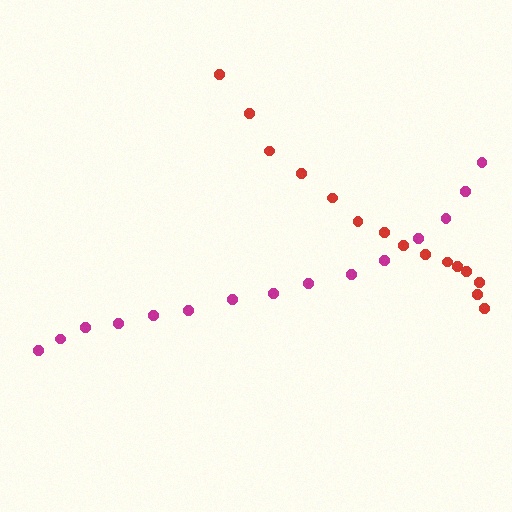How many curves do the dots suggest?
There are 2 distinct paths.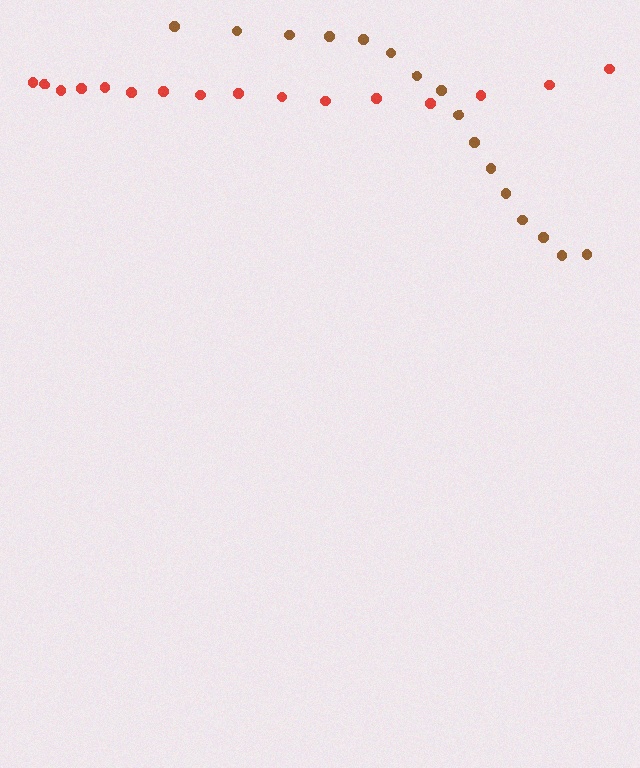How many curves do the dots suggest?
There are 2 distinct paths.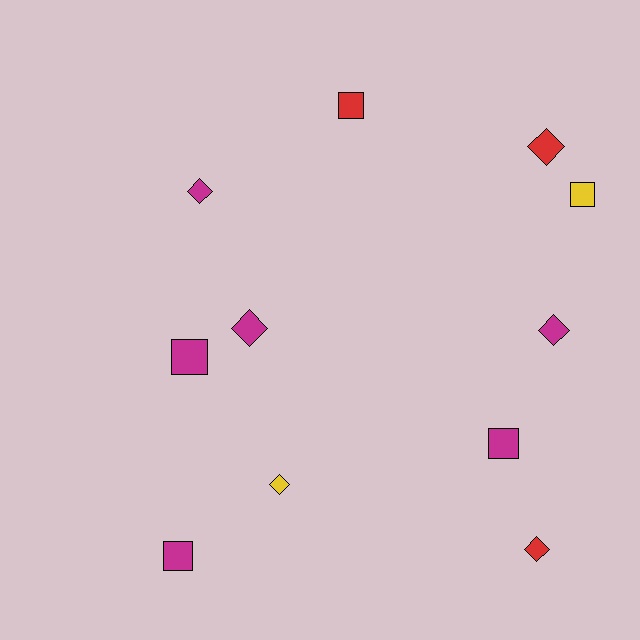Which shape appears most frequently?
Diamond, with 6 objects.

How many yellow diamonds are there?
There is 1 yellow diamond.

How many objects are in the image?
There are 11 objects.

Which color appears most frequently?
Magenta, with 6 objects.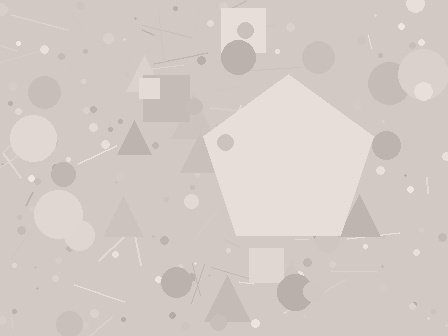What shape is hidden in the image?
A pentagon is hidden in the image.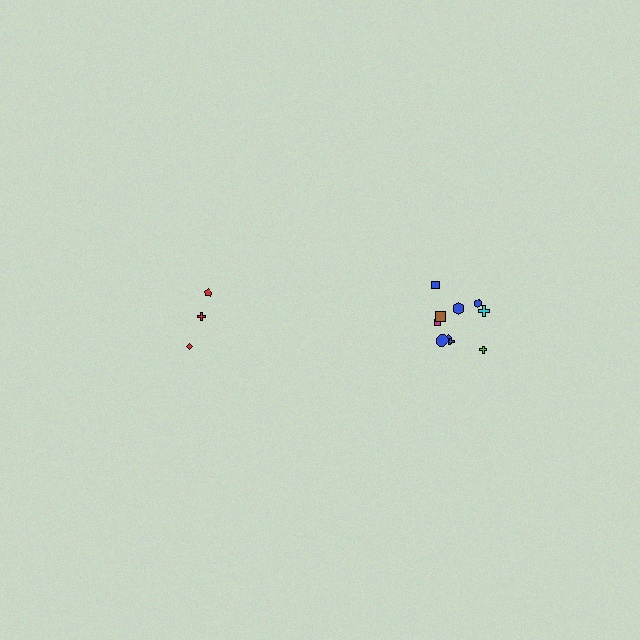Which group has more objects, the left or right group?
The right group.